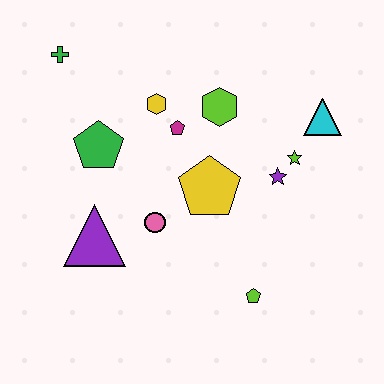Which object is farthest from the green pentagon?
The cyan triangle is farthest from the green pentagon.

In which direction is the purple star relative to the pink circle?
The purple star is to the right of the pink circle.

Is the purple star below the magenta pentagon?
Yes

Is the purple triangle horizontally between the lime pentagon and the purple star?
No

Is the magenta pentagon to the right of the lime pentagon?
No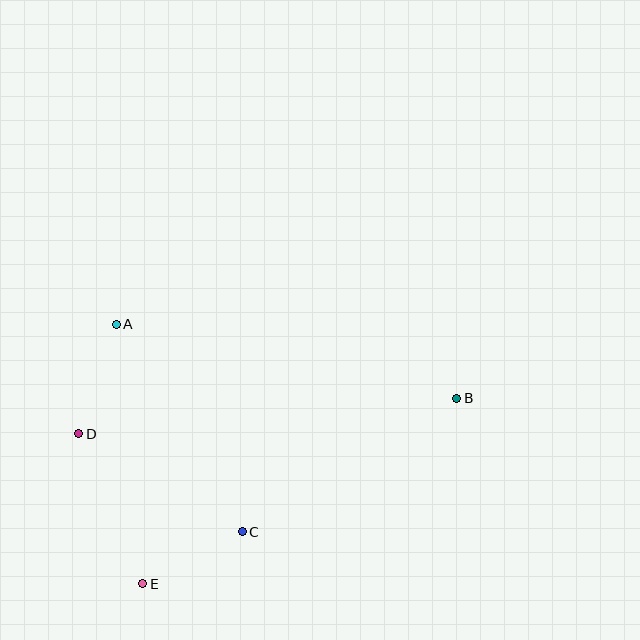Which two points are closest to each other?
Points C and E are closest to each other.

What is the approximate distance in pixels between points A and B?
The distance between A and B is approximately 349 pixels.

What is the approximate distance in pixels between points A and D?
The distance between A and D is approximately 115 pixels.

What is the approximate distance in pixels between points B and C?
The distance between B and C is approximately 253 pixels.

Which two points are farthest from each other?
Points B and D are farthest from each other.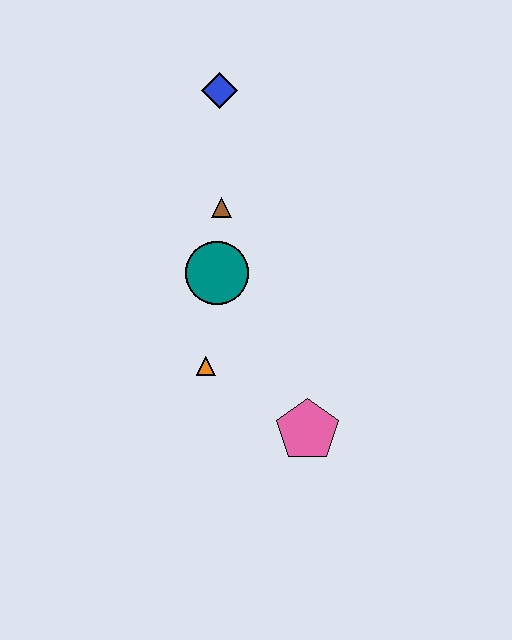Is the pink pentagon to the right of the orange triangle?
Yes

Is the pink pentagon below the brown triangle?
Yes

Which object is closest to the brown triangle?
The teal circle is closest to the brown triangle.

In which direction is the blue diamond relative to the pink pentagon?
The blue diamond is above the pink pentagon.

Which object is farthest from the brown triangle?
The pink pentagon is farthest from the brown triangle.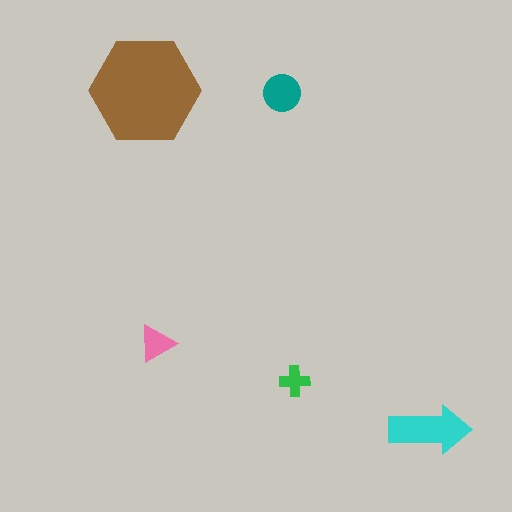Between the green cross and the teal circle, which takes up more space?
The teal circle.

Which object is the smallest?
The green cross.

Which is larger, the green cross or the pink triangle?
The pink triangle.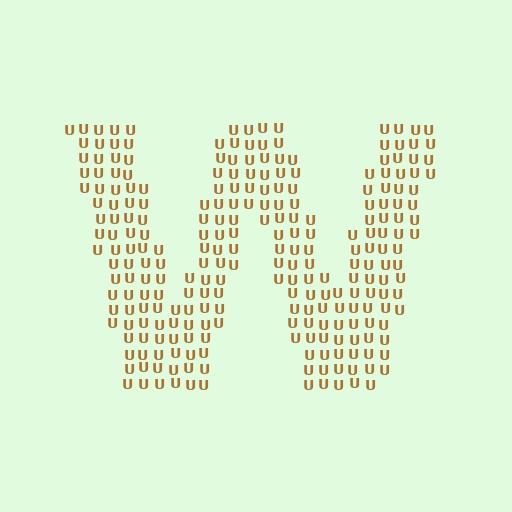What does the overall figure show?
The overall figure shows the letter W.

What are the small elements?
The small elements are letter U's.